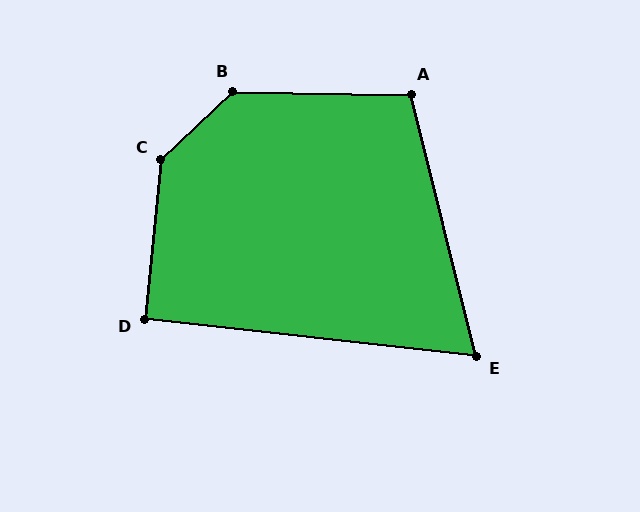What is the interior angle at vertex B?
Approximately 136 degrees (obtuse).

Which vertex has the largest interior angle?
C, at approximately 139 degrees.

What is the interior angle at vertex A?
Approximately 105 degrees (obtuse).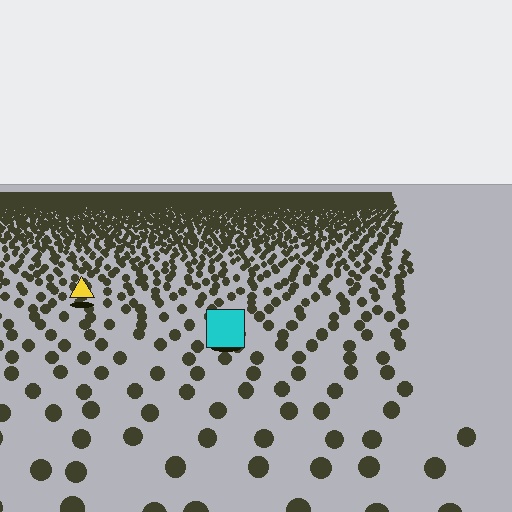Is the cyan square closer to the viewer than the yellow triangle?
Yes. The cyan square is closer — you can tell from the texture gradient: the ground texture is coarser near it.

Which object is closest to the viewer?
The cyan square is closest. The texture marks near it are larger and more spread out.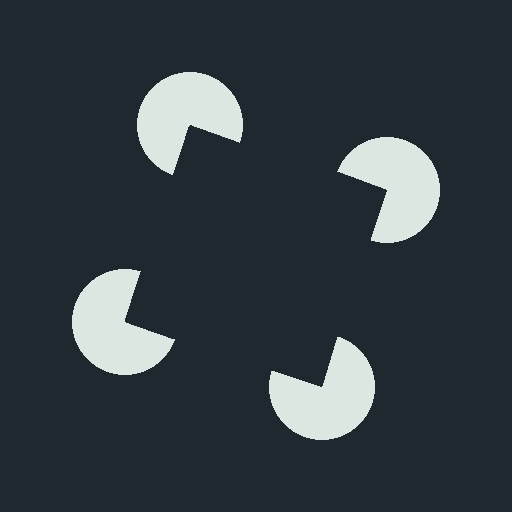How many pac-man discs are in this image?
There are 4 — one at each vertex of the illusory square.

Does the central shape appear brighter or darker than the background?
It typically appears slightly darker than the background, even though no actual brightness change is drawn.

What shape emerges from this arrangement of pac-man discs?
An illusory square — its edges are inferred from the aligned wedge cuts in the pac-man discs, not physically drawn.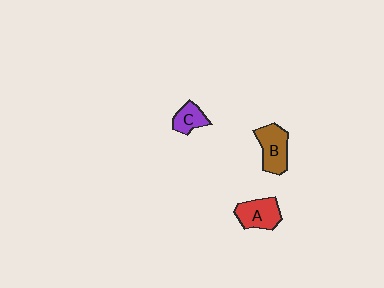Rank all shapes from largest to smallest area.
From largest to smallest: B (brown), A (red), C (purple).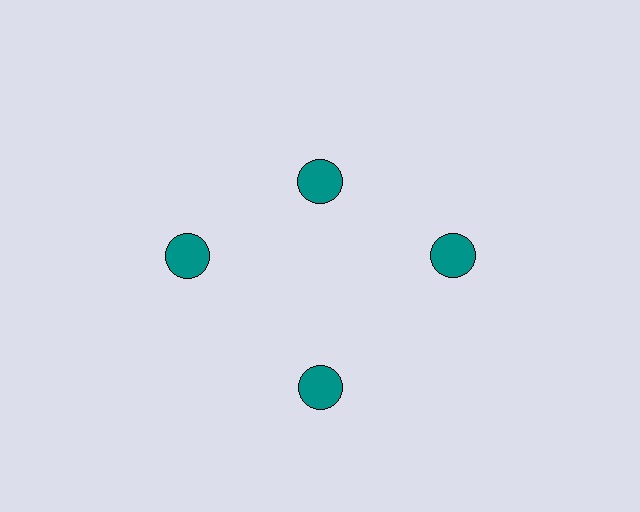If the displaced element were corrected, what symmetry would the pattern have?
It would have 4-fold rotational symmetry — the pattern would map onto itself every 90 degrees.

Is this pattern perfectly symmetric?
No. The 4 teal circles are arranged in a ring, but one element near the 12 o'clock position is pulled inward toward the center, breaking the 4-fold rotational symmetry.